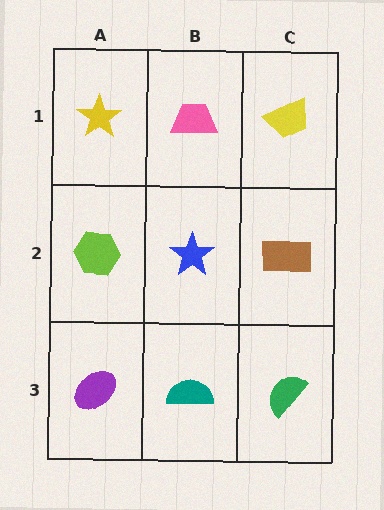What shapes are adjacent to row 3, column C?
A brown rectangle (row 2, column C), a teal semicircle (row 3, column B).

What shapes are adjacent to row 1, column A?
A lime hexagon (row 2, column A), a pink trapezoid (row 1, column B).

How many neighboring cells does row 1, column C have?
2.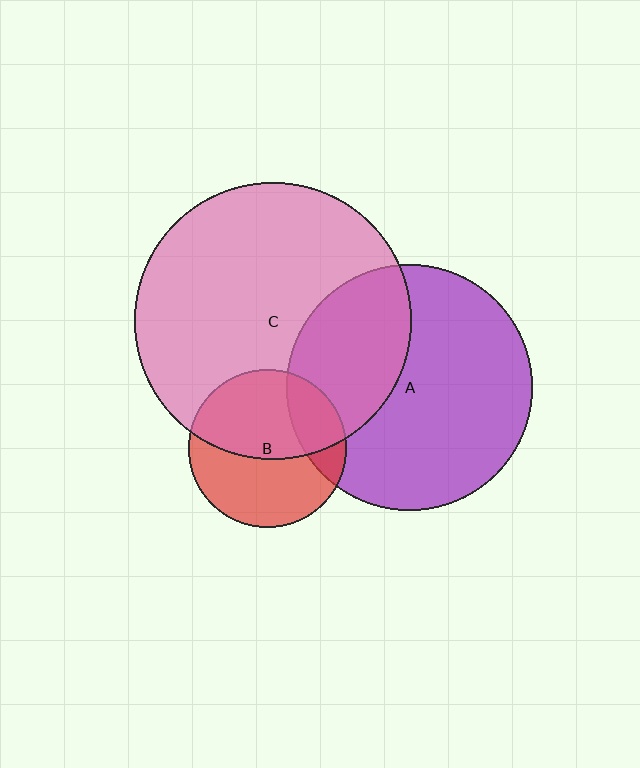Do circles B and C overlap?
Yes.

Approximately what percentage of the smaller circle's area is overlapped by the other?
Approximately 50%.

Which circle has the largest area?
Circle C (pink).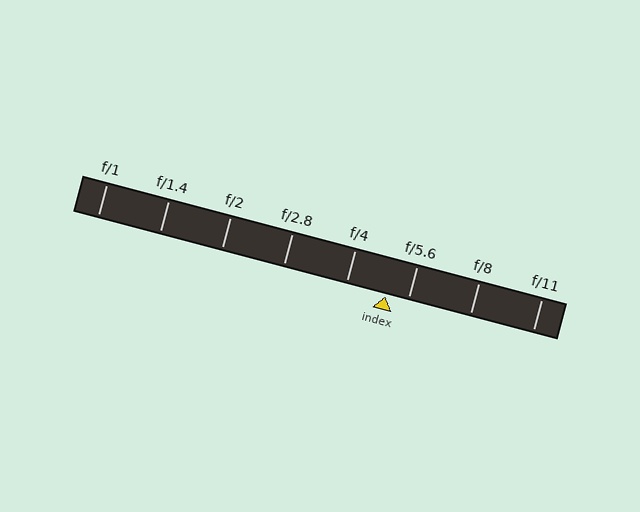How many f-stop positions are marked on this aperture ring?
There are 8 f-stop positions marked.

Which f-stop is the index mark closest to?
The index mark is closest to f/5.6.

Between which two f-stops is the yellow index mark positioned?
The index mark is between f/4 and f/5.6.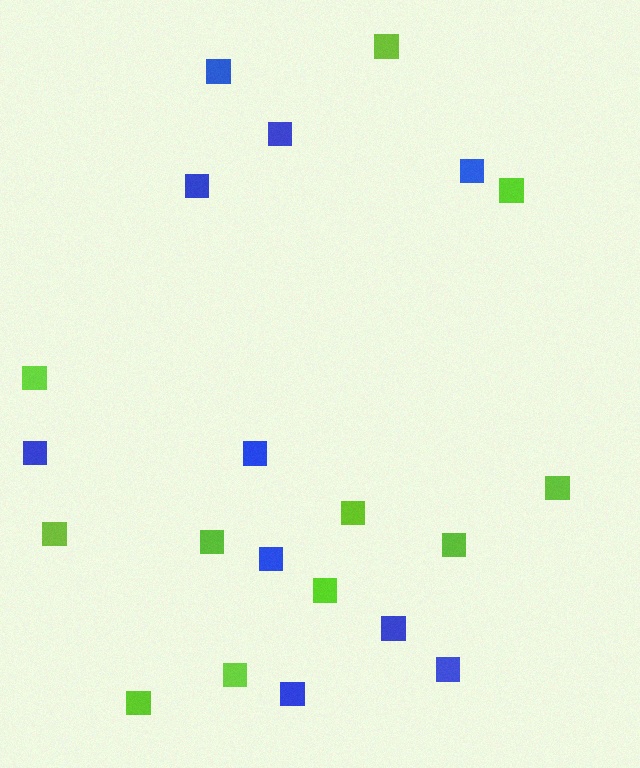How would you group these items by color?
There are 2 groups: one group of lime squares (11) and one group of blue squares (10).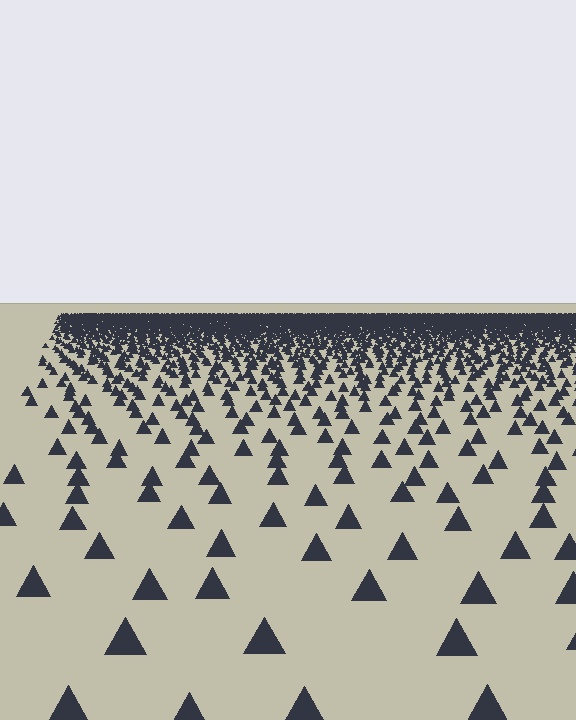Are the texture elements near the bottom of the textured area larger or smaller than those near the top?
Larger. Near the bottom, elements are closer to the viewer and appear at a bigger on-screen size.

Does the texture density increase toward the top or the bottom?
Density increases toward the top.